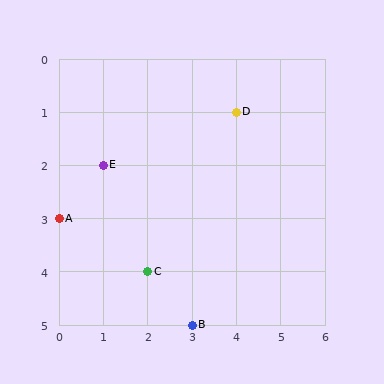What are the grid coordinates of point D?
Point D is at grid coordinates (4, 1).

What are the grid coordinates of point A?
Point A is at grid coordinates (0, 3).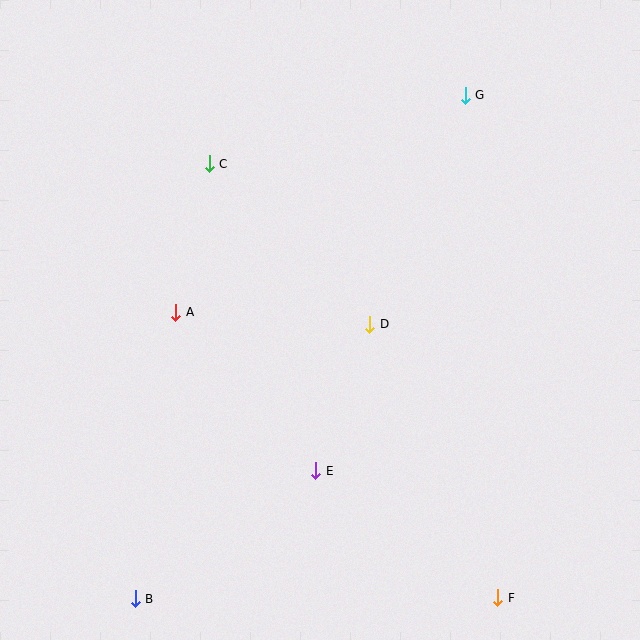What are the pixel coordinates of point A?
Point A is at (176, 312).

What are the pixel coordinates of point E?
Point E is at (316, 471).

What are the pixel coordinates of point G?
Point G is at (465, 95).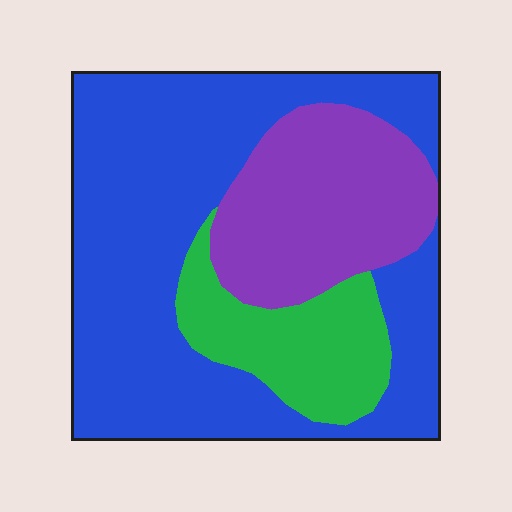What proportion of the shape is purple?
Purple takes up about one quarter (1/4) of the shape.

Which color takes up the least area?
Green, at roughly 15%.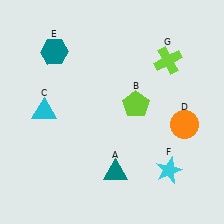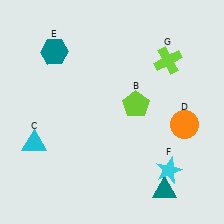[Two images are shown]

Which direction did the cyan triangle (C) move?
The cyan triangle (C) moved down.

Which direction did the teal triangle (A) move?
The teal triangle (A) moved right.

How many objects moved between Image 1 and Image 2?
2 objects moved between the two images.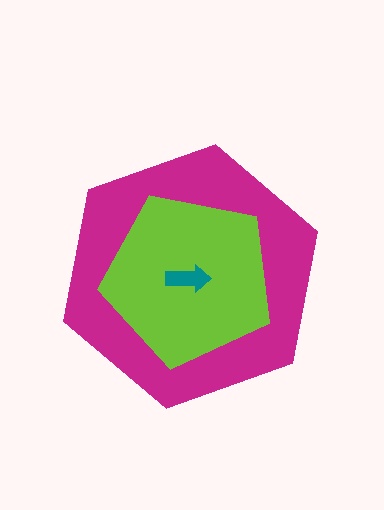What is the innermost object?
The teal arrow.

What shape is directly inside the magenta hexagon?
The lime pentagon.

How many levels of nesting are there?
3.